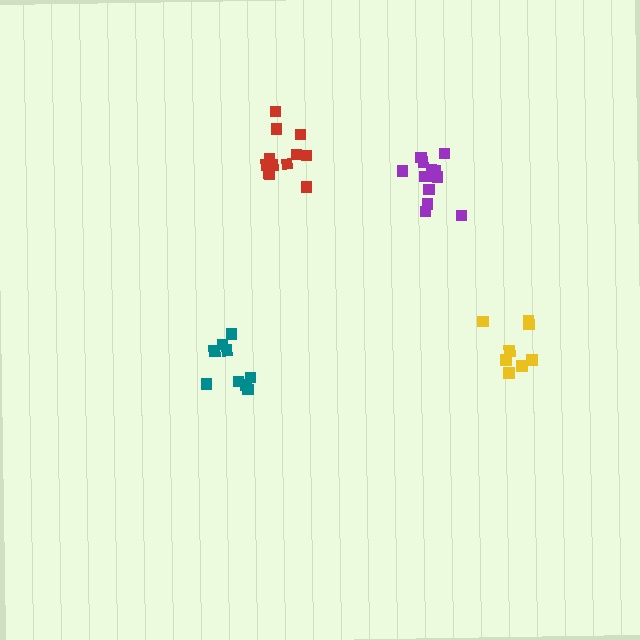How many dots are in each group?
Group 1: 12 dots, Group 2: 8 dots, Group 3: 13 dots, Group 4: 9 dots (42 total).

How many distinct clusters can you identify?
There are 4 distinct clusters.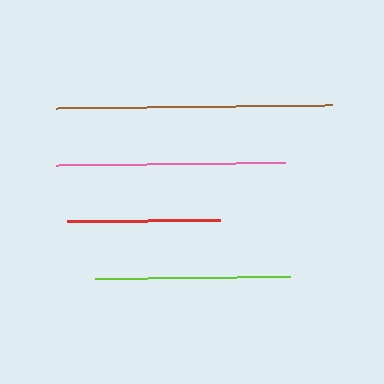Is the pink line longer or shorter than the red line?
The pink line is longer than the red line.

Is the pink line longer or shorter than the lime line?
The pink line is longer than the lime line.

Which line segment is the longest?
The brown line is the longest at approximately 276 pixels.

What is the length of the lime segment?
The lime segment is approximately 195 pixels long.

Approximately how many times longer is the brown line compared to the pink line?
The brown line is approximately 1.2 times the length of the pink line.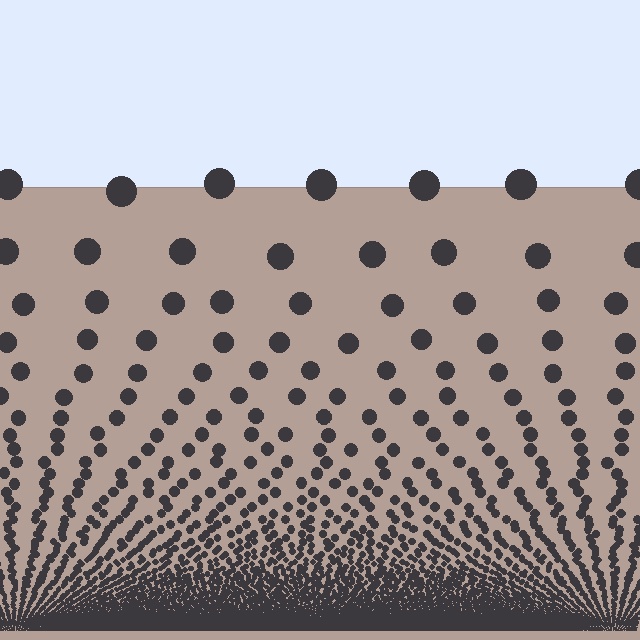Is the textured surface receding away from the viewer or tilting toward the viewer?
The surface appears to tilt toward the viewer. Texture elements get larger and sparser toward the top.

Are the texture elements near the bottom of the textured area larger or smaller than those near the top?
Smaller. The gradient is inverted — elements near the bottom are smaller and denser.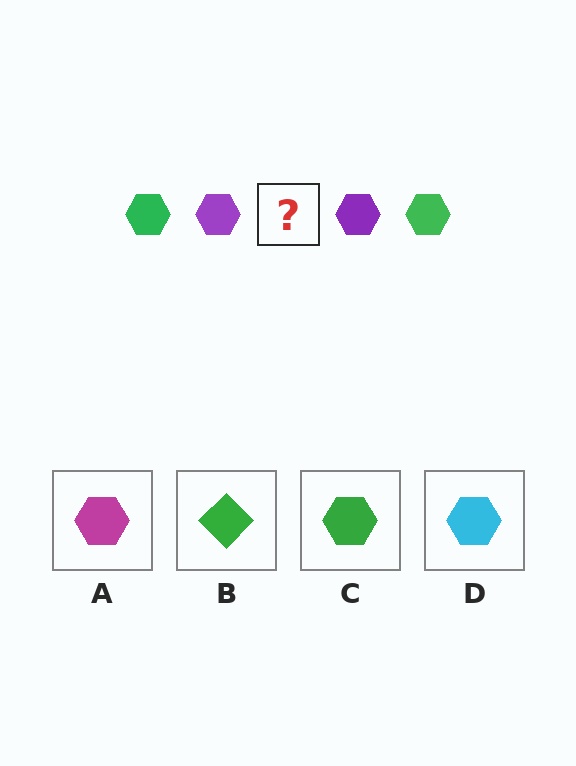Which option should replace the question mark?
Option C.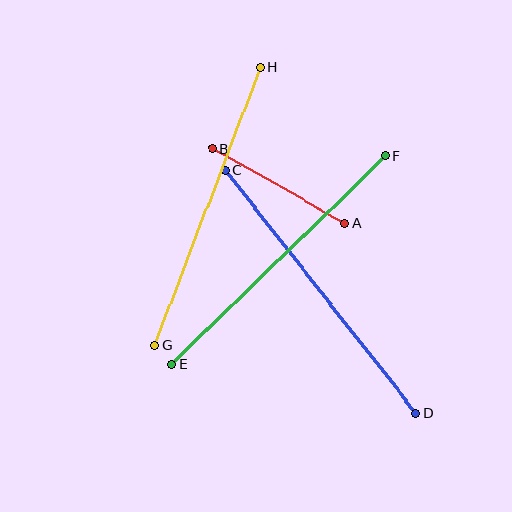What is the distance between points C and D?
The distance is approximately 309 pixels.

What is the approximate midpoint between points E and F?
The midpoint is at approximately (279, 260) pixels.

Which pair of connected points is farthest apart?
Points C and D are farthest apart.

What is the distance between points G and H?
The distance is approximately 297 pixels.